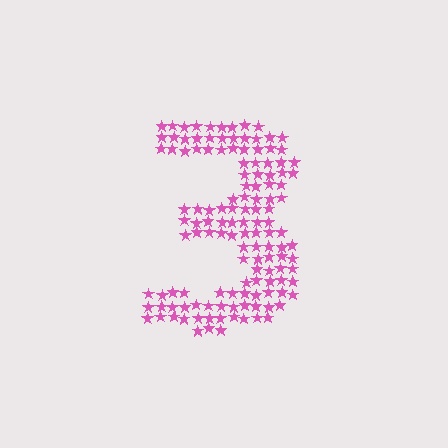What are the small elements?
The small elements are stars.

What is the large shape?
The large shape is the digit 3.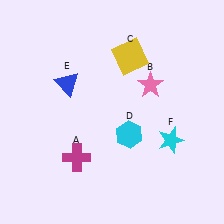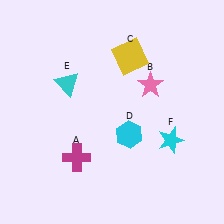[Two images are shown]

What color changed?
The triangle (E) changed from blue in Image 1 to cyan in Image 2.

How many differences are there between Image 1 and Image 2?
There is 1 difference between the two images.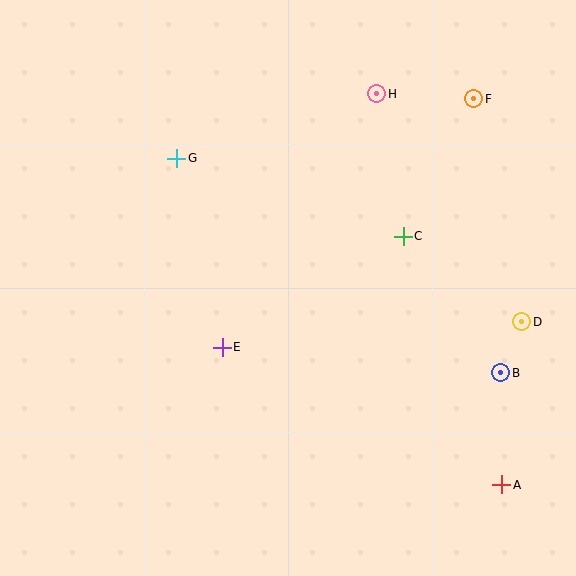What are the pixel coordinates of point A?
Point A is at (502, 485).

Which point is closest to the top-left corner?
Point G is closest to the top-left corner.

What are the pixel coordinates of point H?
Point H is at (377, 94).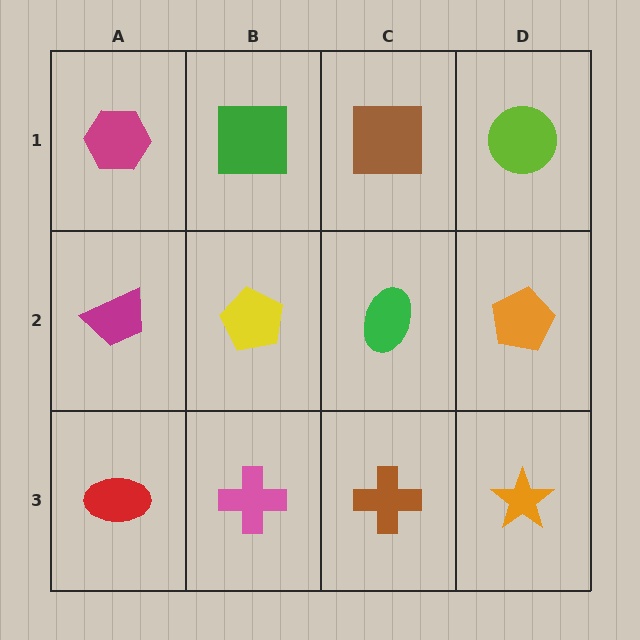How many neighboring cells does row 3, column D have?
2.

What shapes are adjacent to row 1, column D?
An orange pentagon (row 2, column D), a brown square (row 1, column C).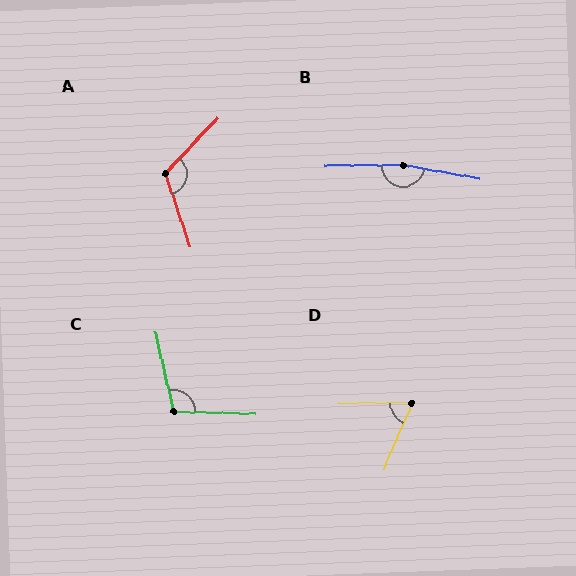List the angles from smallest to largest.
D (66°), C (105°), A (117°), B (170°).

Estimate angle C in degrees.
Approximately 105 degrees.